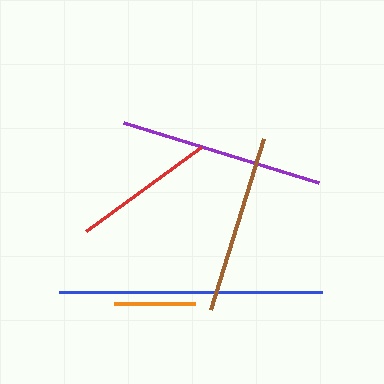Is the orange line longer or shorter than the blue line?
The blue line is longer than the orange line.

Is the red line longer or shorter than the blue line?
The blue line is longer than the red line.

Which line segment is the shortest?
The orange line is the shortest at approximately 80 pixels.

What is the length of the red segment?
The red segment is approximately 143 pixels long.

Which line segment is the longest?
The blue line is the longest at approximately 264 pixels.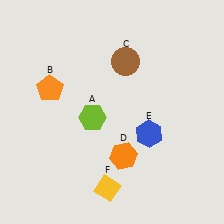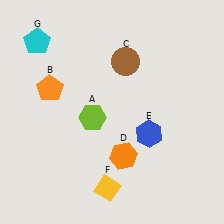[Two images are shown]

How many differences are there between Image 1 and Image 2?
There is 1 difference between the two images.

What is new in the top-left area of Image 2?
A cyan pentagon (G) was added in the top-left area of Image 2.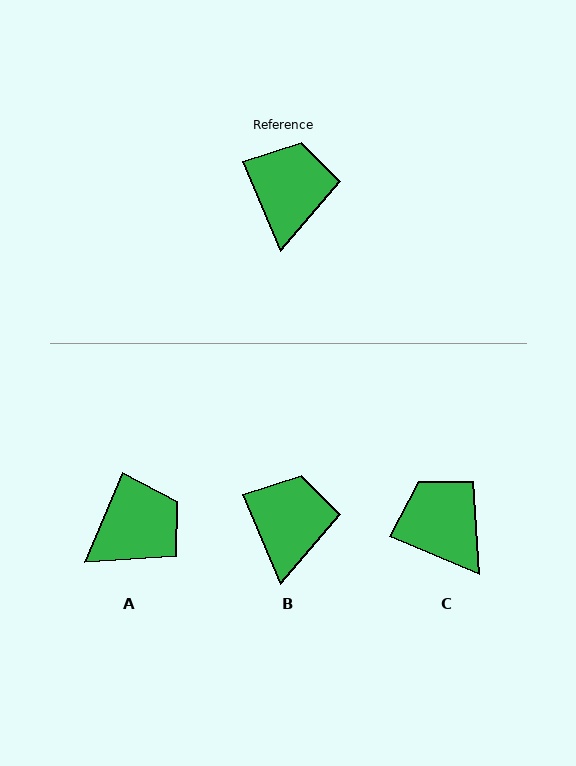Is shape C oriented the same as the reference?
No, it is off by about 44 degrees.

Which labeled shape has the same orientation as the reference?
B.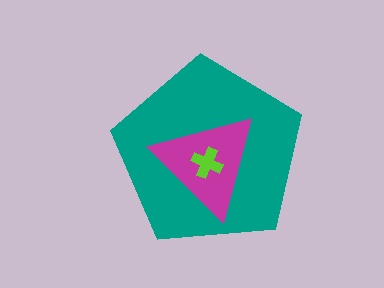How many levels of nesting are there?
3.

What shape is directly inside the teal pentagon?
The magenta triangle.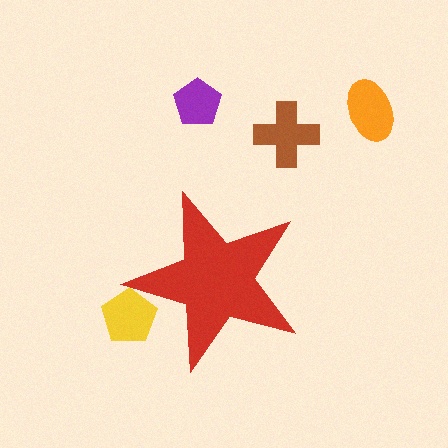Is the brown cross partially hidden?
No, the brown cross is fully visible.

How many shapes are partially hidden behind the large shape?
1 shape is partially hidden.